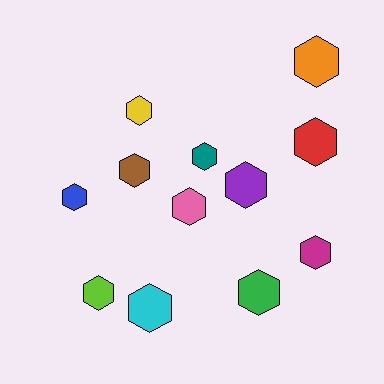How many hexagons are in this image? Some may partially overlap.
There are 12 hexagons.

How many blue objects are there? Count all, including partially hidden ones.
There is 1 blue object.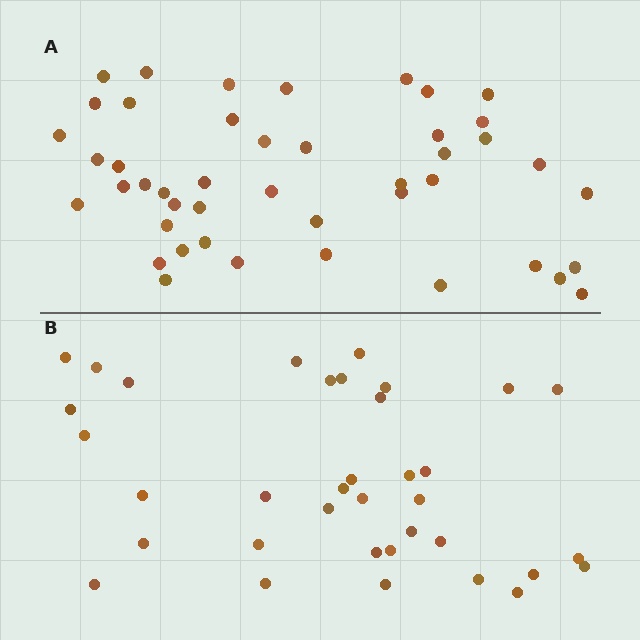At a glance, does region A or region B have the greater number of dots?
Region A (the top region) has more dots.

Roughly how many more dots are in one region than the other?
Region A has roughly 8 or so more dots than region B.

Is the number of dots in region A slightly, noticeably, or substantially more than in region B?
Region A has noticeably more, but not dramatically so. The ratio is roughly 1.2 to 1.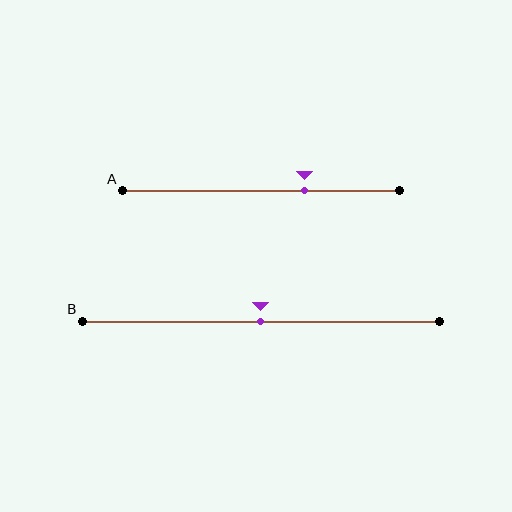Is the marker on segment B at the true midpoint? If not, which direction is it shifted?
Yes, the marker on segment B is at the true midpoint.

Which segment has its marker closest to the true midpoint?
Segment B has its marker closest to the true midpoint.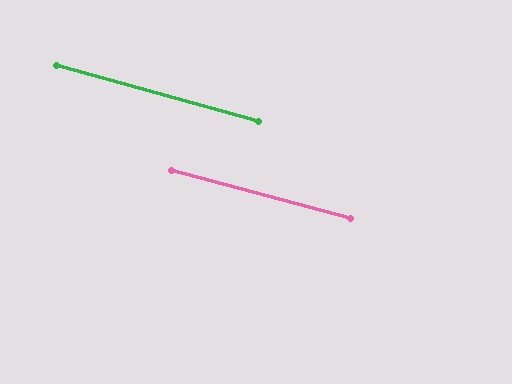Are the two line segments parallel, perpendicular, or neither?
Parallel — their directions differ by only 0.6°.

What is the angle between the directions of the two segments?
Approximately 1 degree.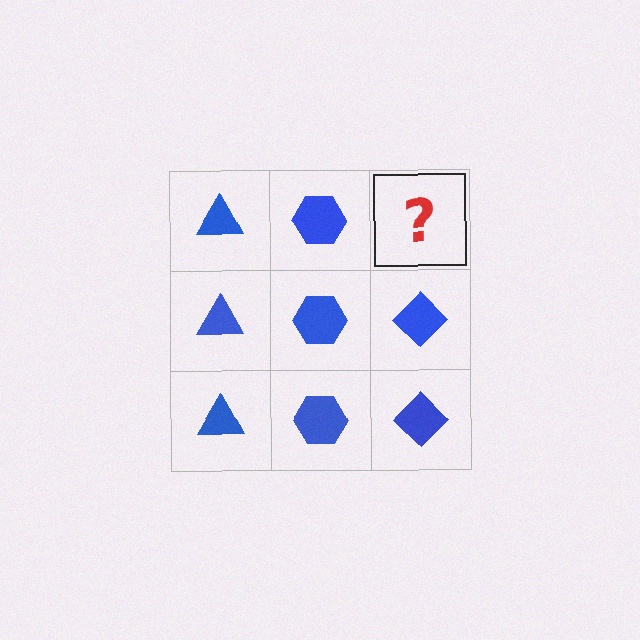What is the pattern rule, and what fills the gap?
The rule is that each column has a consistent shape. The gap should be filled with a blue diamond.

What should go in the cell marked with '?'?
The missing cell should contain a blue diamond.